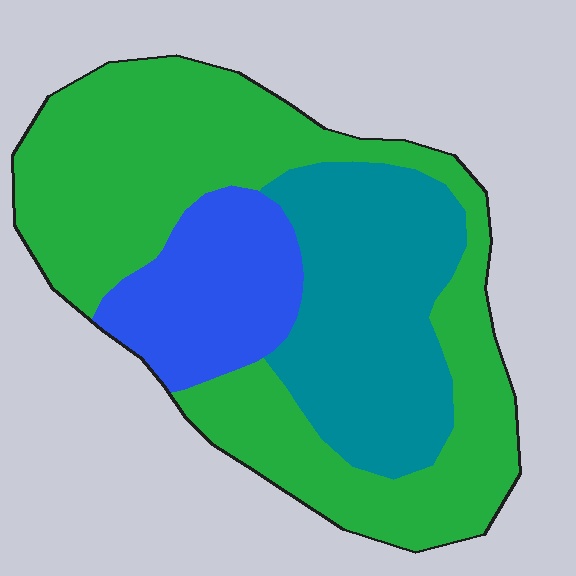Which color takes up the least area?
Blue, at roughly 15%.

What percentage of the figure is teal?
Teal covers roughly 30% of the figure.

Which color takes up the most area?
Green, at roughly 55%.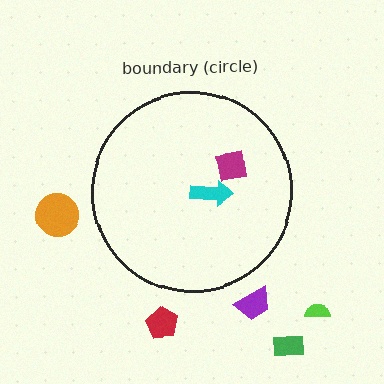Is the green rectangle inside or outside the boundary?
Outside.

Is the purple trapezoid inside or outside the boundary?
Outside.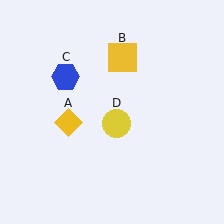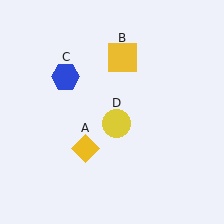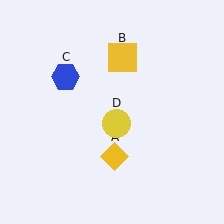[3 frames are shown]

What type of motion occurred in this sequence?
The yellow diamond (object A) rotated counterclockwise around the center of the scene.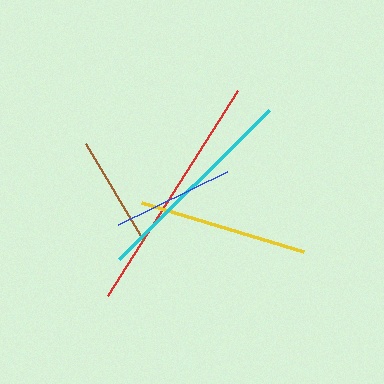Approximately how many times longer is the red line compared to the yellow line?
The red line is approximately 1.4 times the length of the yellow line.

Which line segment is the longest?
The red line is the longest at approximately 243 pixels.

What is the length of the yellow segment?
The yellow segment is approximately 170 pixels long.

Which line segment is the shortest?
The brown line is the shortest at approximately 113 pixels.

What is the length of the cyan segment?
The cyan segment is approximately 211 pixels long.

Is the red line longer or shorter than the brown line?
The red line is longer than the brown line.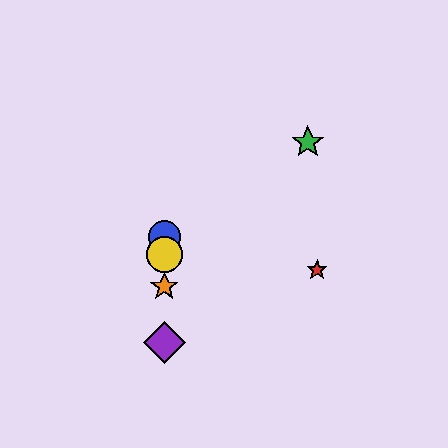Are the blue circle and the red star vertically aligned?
No, the blue circle is at x≈164 and the red star is at x≈317.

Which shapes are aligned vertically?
The blue circle, the yellow circle, the purple diamond, the orange star are aligned vertically.